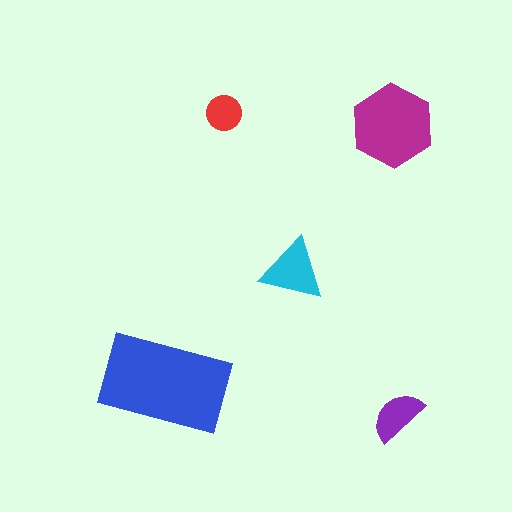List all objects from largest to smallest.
The blue rectangle, the magenta hexagon, the cyan triangle, the purple semicircle, the red circle.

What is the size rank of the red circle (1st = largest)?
5th.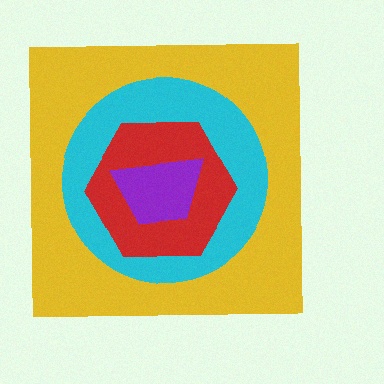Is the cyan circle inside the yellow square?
Yes.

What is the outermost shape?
The yellow square.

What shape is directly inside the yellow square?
The cyan circle.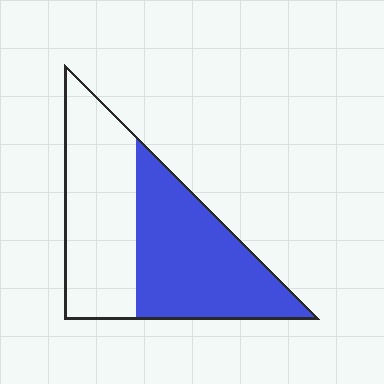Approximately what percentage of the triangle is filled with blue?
Approximately 50%.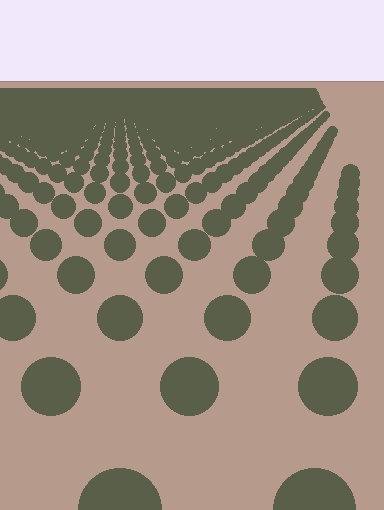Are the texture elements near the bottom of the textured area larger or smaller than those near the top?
Larger. Near the bottom, elements are closer to the viewer and appear at a bigger on-screen size.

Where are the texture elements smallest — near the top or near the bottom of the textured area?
Near the top.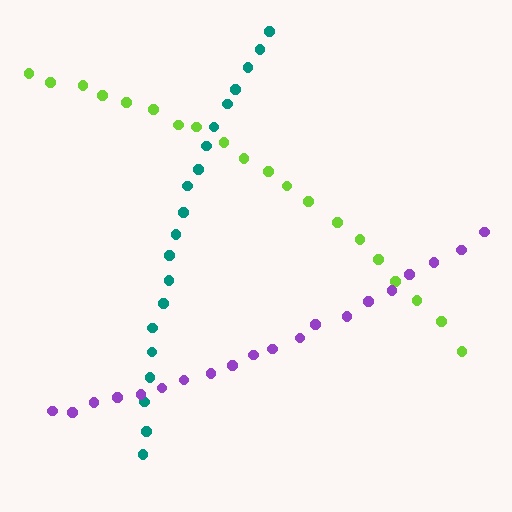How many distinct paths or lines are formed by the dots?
There are 3 distinct paths.